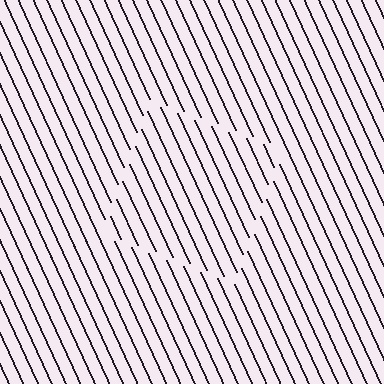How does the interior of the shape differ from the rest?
The interior of the shape contains the same grating, shifted by half a period — the contour is defined by the phase discontinuity where line-ends from the inner and outer gratings abut.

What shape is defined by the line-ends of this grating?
An illusory square. The interior of the shape contains the same grating, shifted by half a period — the contour is defined by the phase discontinuity where line-ends from the inner and outer gratings abut.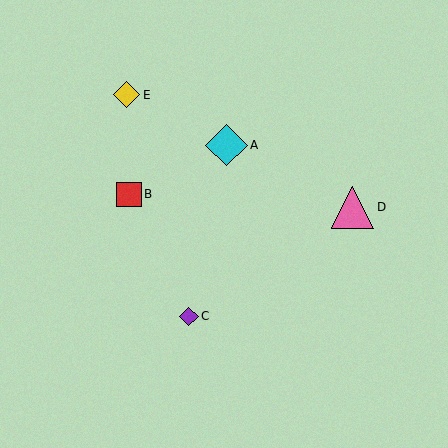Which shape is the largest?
The pink triangle (labeled D) is the largest.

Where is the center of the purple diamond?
The center of the purple diamond is at (189, 316).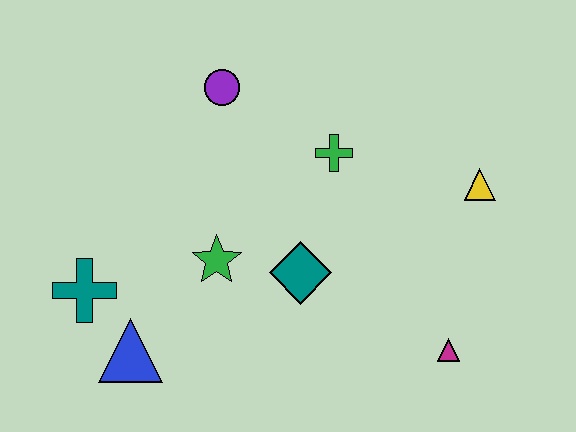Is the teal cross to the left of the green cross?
Yes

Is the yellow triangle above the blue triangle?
Yes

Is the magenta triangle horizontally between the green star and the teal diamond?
No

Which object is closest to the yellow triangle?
The green cross is closest to the yellow triangle.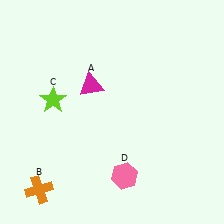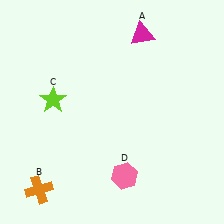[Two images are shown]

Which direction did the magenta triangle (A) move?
The magenta triangle (A) moved up.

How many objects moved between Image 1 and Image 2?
1 object moved between the two images.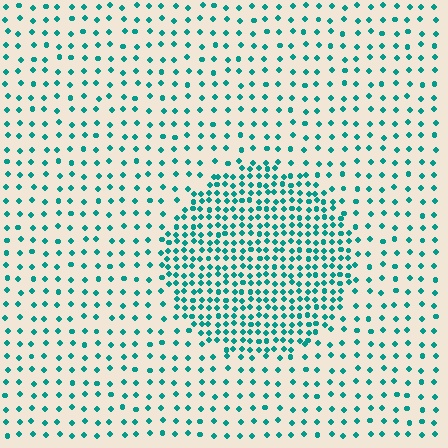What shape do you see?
I see a circle.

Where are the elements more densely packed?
The elements are more densely packed inside the circle boundary.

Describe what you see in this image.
The image contains small teal elements arranged at two different densities. A circle-shaped region is visible where the elements are more densely packed than the surrounding area.